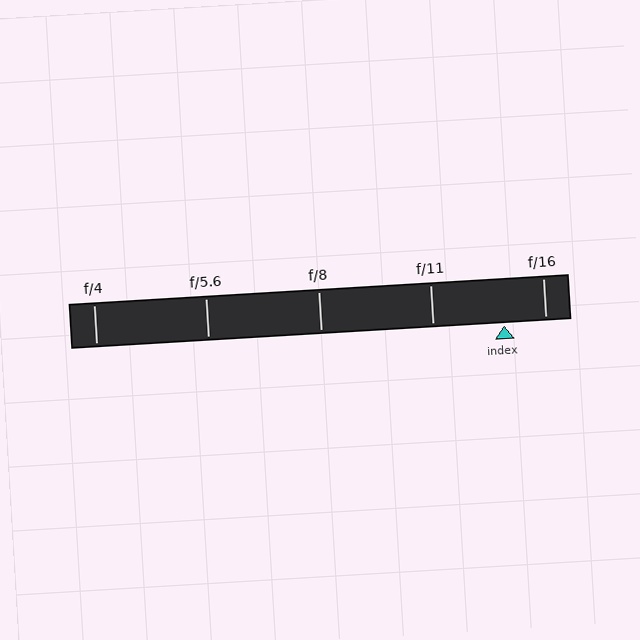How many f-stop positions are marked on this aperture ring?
There are 5 f-stop positions marked.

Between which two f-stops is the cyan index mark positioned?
The index mark is between f/11 and f/16.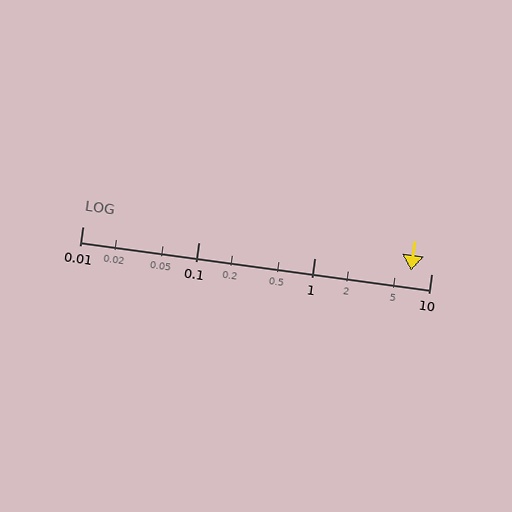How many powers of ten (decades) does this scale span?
The scale spans 3 decades, from 0.01 to 10.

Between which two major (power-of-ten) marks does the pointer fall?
The pointer is between 1 and 10.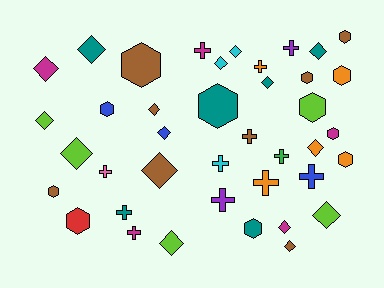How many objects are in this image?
There are 40 objects.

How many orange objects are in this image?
There are 5 orange objects.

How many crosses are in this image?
There are 12 crosses.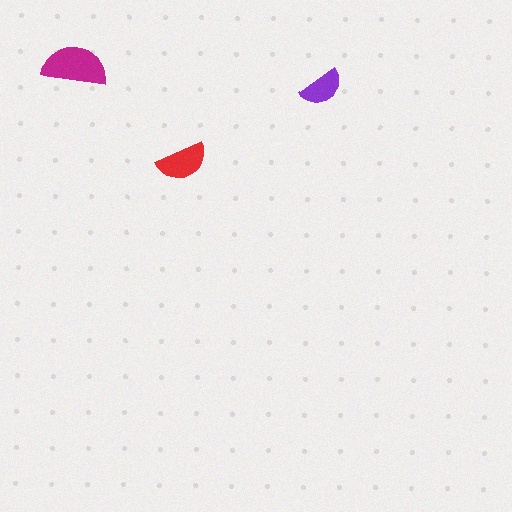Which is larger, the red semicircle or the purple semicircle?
The red one.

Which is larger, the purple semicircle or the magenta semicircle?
The magenta one.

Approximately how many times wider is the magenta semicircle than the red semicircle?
About 1.5 times wider.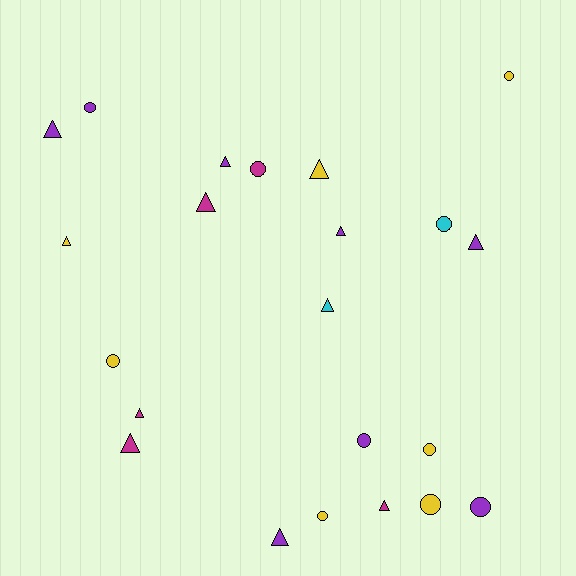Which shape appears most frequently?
Triangle, with 12 objects.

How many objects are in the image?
There are 22 objects.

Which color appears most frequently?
Purple, with 8 objects.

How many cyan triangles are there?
There is 1 cyan triangle.